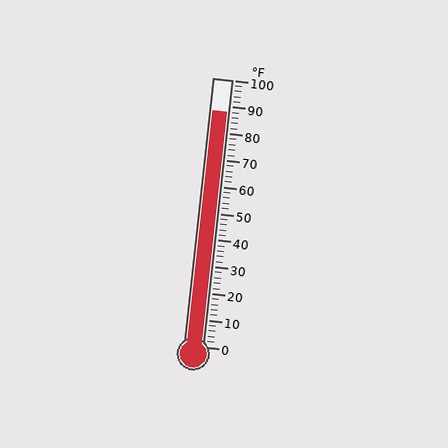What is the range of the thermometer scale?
The thermometer scale ranges from 0°F to 100°F.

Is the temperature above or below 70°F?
The temperature is above 70°F.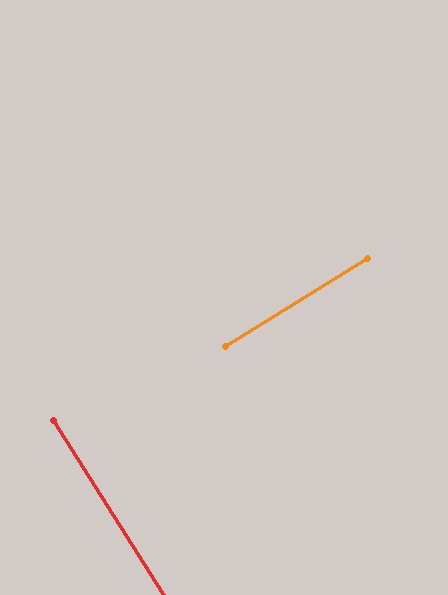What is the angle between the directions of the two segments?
Approximately 89 degrees.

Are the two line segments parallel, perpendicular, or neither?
Perpendicular — they meet at approximately 89°.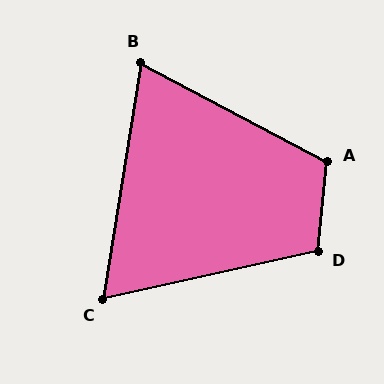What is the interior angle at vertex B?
Approximately 71 degrees (acute).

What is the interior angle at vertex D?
Approximately 109 degrees (obtuse).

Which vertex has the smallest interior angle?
C, at approximately 68 degrees.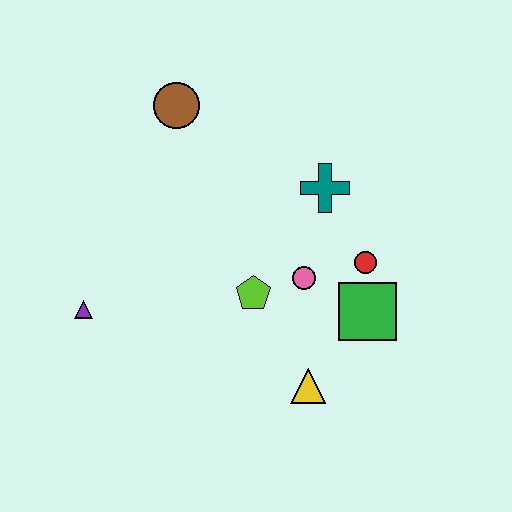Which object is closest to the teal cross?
The red circle is closest to the teal cross.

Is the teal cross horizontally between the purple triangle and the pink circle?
No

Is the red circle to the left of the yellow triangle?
No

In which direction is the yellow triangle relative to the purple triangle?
The yellow triangle is to the right of the purple triangle.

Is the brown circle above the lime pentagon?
Yes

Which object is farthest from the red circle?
The purple triangle is farthest from the red circle.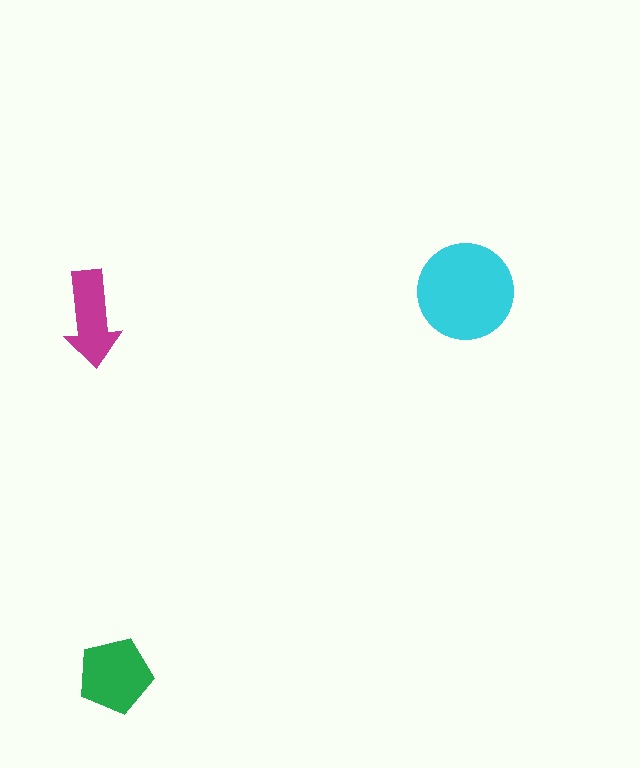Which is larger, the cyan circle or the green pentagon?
The cyan circle.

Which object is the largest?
The cyan circle.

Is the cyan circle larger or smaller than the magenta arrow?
Larger.